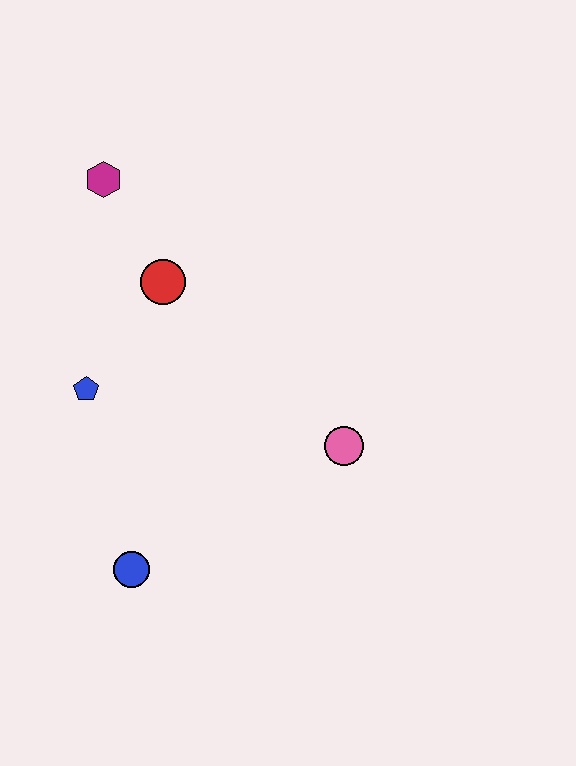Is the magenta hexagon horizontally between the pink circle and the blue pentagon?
Yes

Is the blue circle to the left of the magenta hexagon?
No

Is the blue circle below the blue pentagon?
Yes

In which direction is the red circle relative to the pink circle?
The red circle is to the left of the pink circle.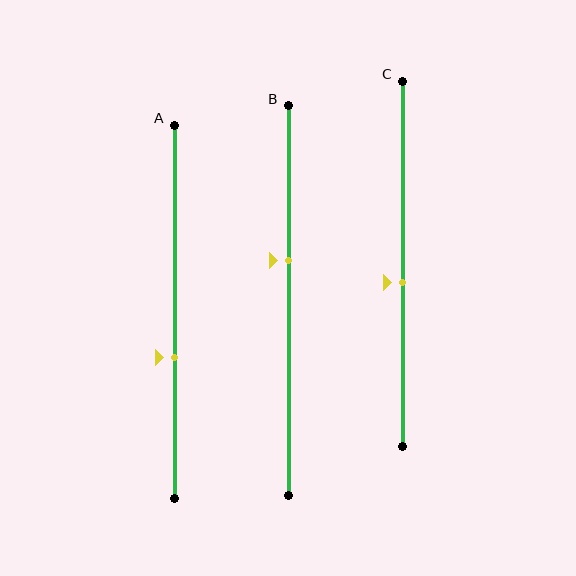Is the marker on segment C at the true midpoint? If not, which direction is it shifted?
No, the marker on segment C is shifted downward by about 5% of the segment length.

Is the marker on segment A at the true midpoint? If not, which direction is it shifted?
No, the marker on segment A is shifted downward by about 12% of the segment length.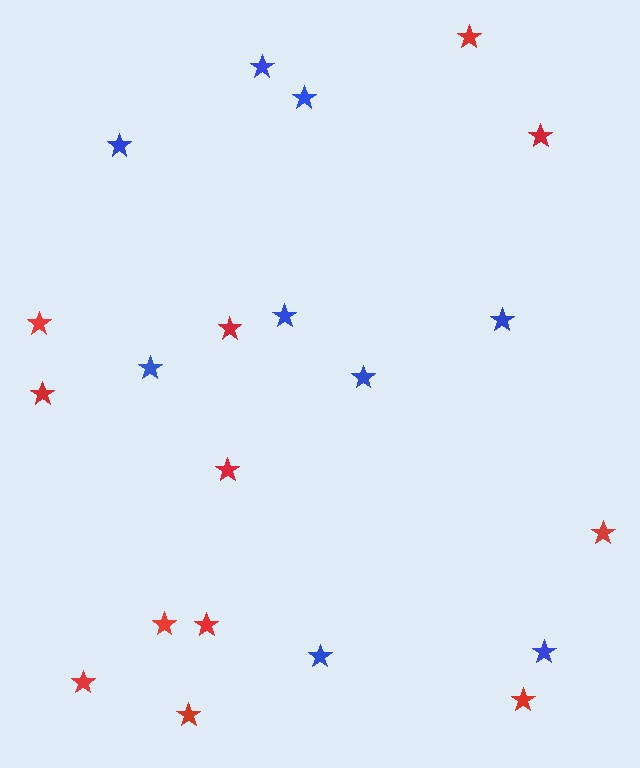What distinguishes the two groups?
There are 2 groups: one group of blue stars (9) and one group of red stars (12).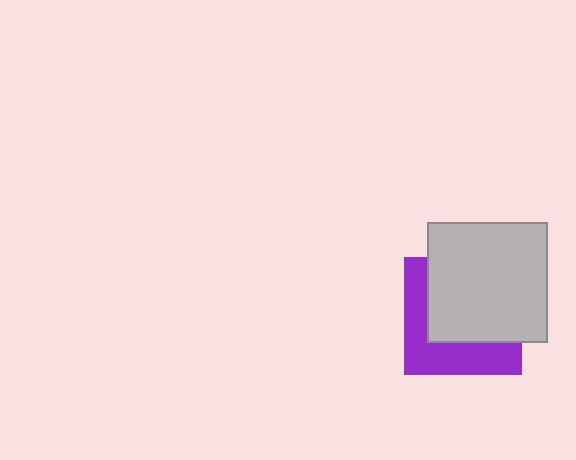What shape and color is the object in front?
The object in front is a light gray square.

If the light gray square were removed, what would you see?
You would see the complete purple square.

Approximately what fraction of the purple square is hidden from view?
Roughly 58% of the purple square is hidden behind the light gray square.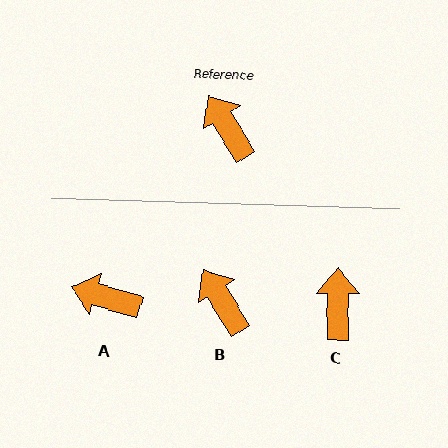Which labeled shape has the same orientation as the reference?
B.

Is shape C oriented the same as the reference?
No, it is off by about 31 degrees.